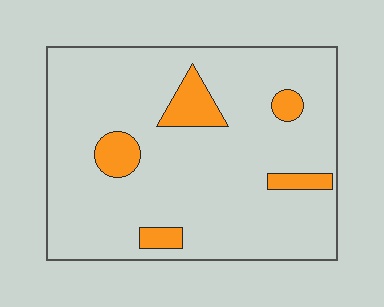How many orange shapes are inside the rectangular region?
5.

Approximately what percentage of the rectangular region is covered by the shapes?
Approximately 10%.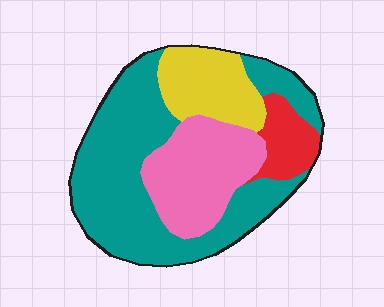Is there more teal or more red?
Teal.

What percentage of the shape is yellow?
Yellow takes up about one sixth (1/6) of the shape.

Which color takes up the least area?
Red, at roughly 10%.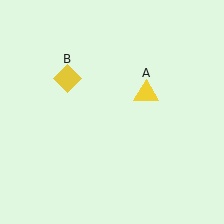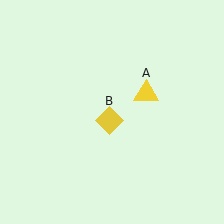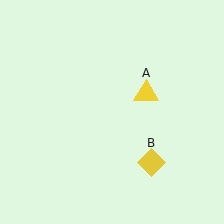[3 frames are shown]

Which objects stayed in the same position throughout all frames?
Yellow triangle (object A) remained stationary.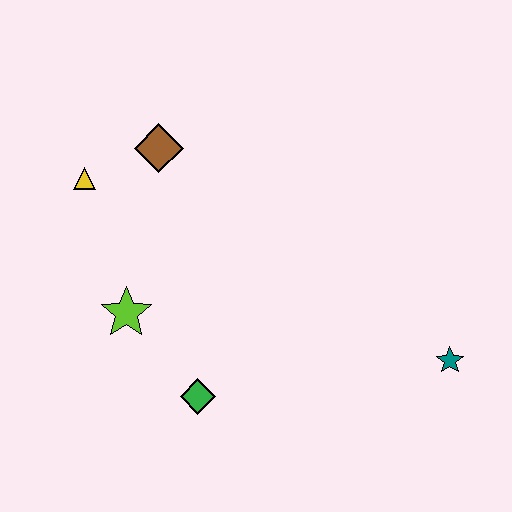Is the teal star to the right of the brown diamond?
Yes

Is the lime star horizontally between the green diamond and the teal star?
No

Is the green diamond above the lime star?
No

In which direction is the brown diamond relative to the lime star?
The brown diamond is above the lime star.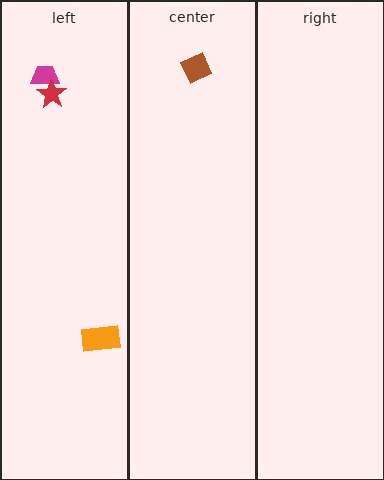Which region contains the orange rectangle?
The left region.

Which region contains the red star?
The left region.